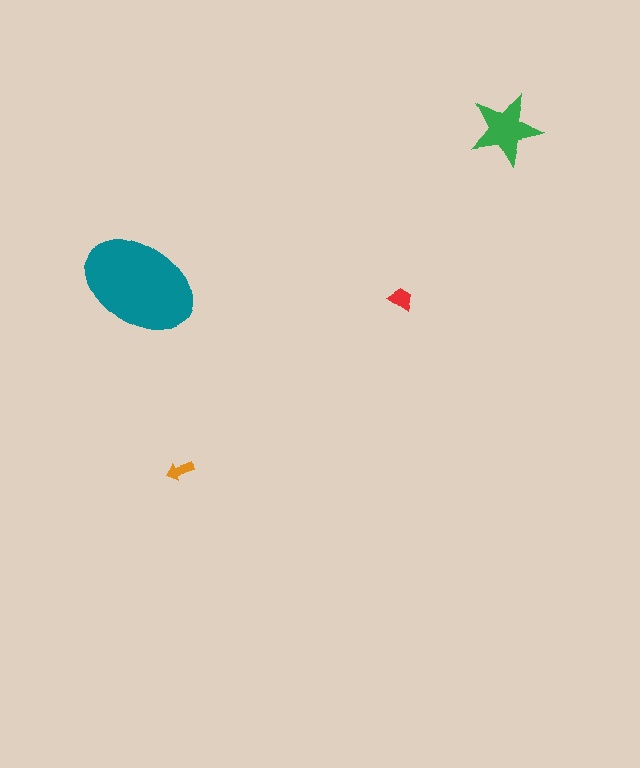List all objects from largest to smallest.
The teal ellipse, the green star, the red trapezoid, the orange arrow.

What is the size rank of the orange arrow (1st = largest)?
4th.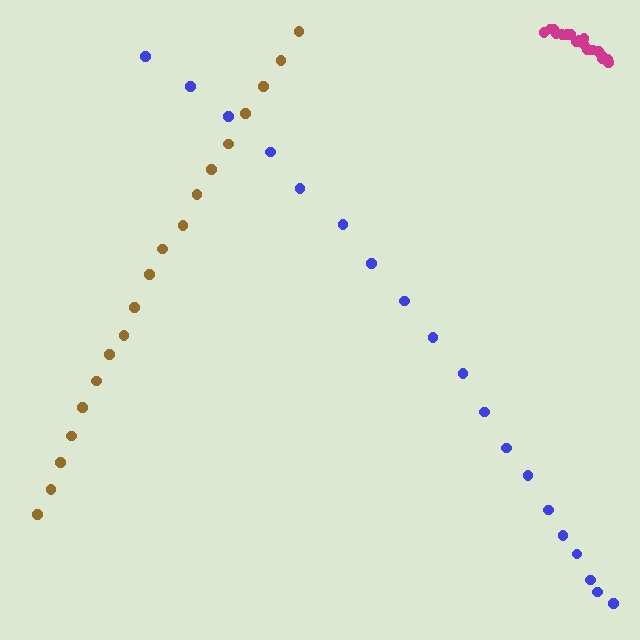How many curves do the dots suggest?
There are 3 distinct paths.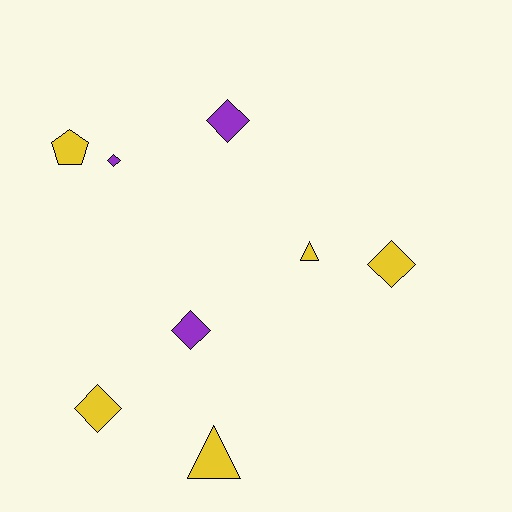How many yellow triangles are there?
There are 2 yellow triangles.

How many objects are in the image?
There are 8 objects.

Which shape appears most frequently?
Diamond, with 5 objects.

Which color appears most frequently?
Yellow, with 5 objects.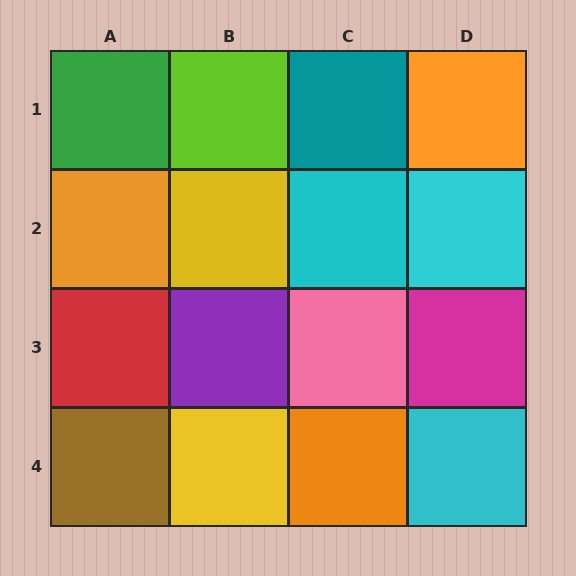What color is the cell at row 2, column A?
Orange.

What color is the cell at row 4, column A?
Brown.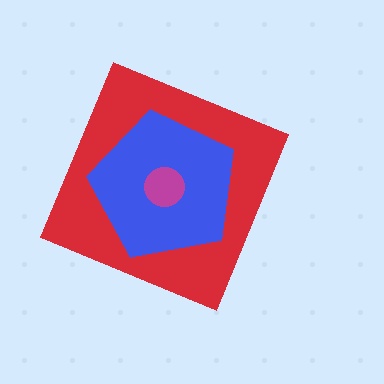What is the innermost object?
The magenta circle.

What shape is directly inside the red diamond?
The blue pentagon.